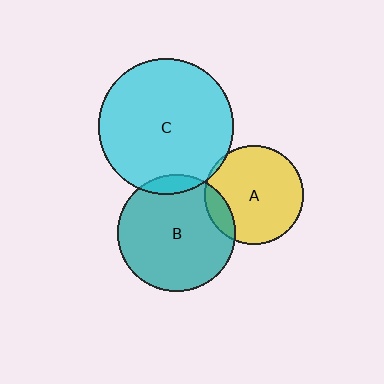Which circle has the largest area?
Circle C (cyan).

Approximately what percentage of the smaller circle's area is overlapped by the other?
Approximately 5%.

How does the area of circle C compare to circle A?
Approximately 1.9 times.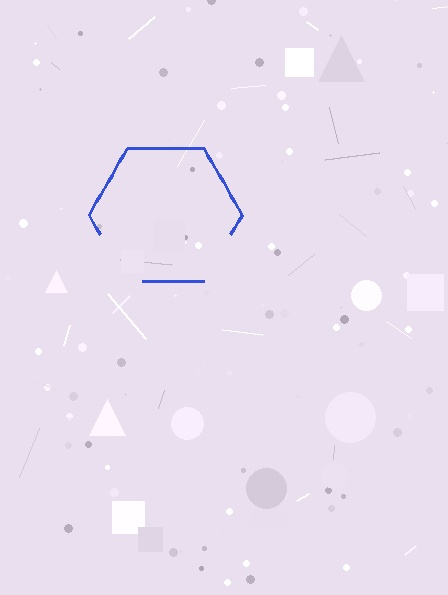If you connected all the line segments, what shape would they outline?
They would outline a hexagon.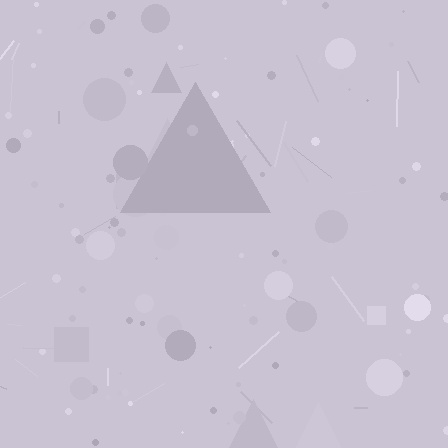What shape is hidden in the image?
A triangle is hidden in the image.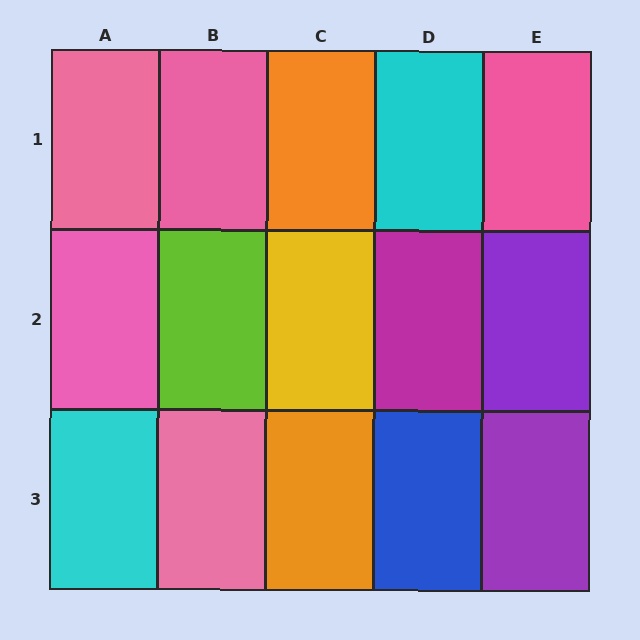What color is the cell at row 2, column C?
Yellow.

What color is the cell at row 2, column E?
Purple.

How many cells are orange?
2 cells are orange.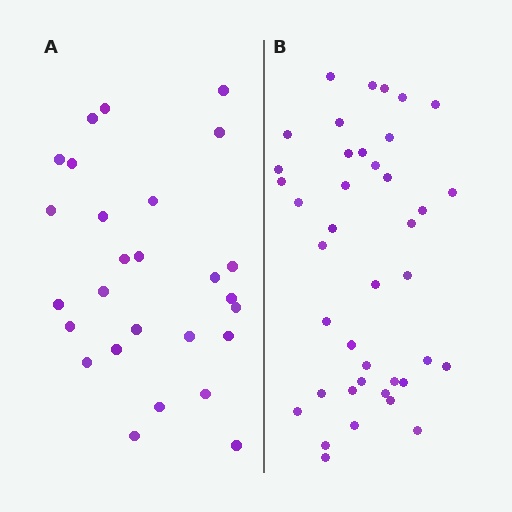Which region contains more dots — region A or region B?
Region B (the right region) has more dots.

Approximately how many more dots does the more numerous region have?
Region B has approximately 15 more dots than region A.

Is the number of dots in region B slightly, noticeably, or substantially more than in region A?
Region B has substantially more. The ratio is roughly 1.5 to 1.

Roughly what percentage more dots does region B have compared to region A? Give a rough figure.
About 50% more.